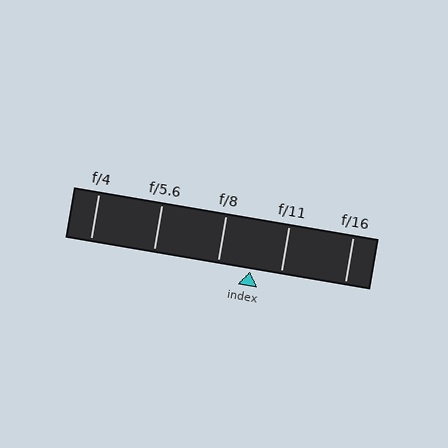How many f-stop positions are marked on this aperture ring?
There are 5 f-stop positions marked.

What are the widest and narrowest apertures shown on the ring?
The widest aperture shown is f/4 and the narrowest is f/16.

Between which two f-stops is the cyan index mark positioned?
The index mark is between f/8 and f/11.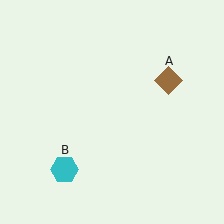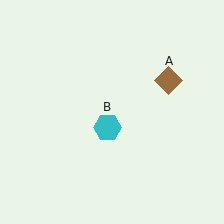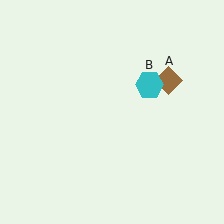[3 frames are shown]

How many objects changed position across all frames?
1 object changed position: cyan hexagon (object B).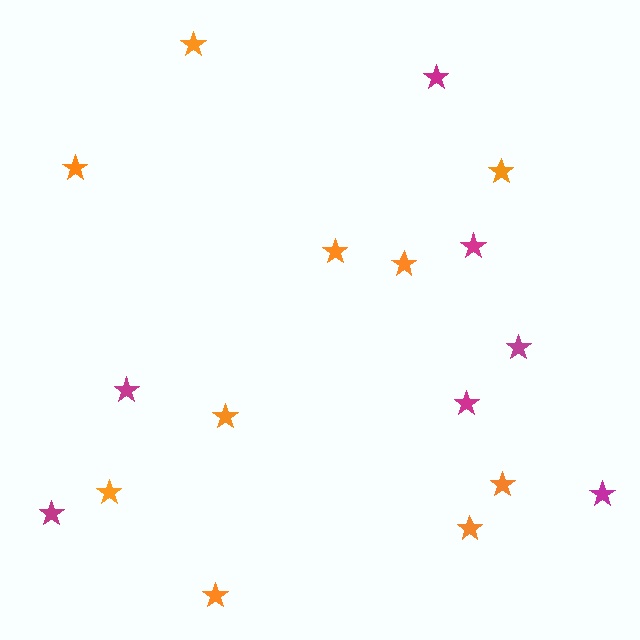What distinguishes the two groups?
There are 2 groups: one group of magenta stars (7) and one group of orange stars (10).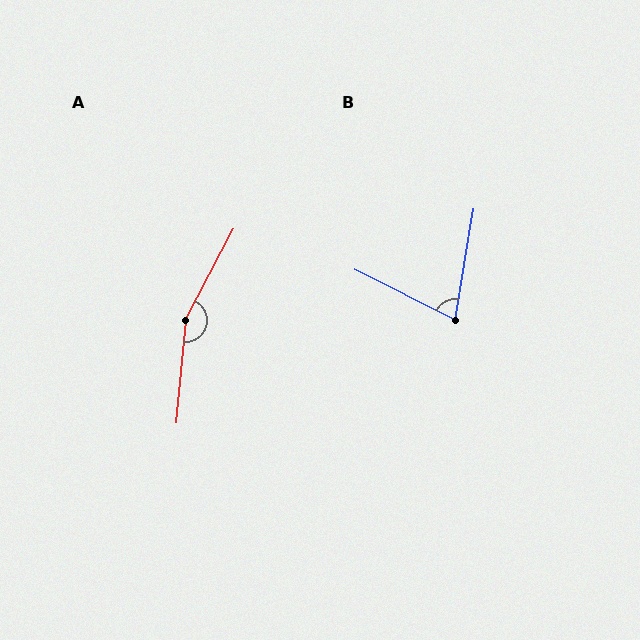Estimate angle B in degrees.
Approximately 73 degrees.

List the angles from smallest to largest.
B (73°), A (158°).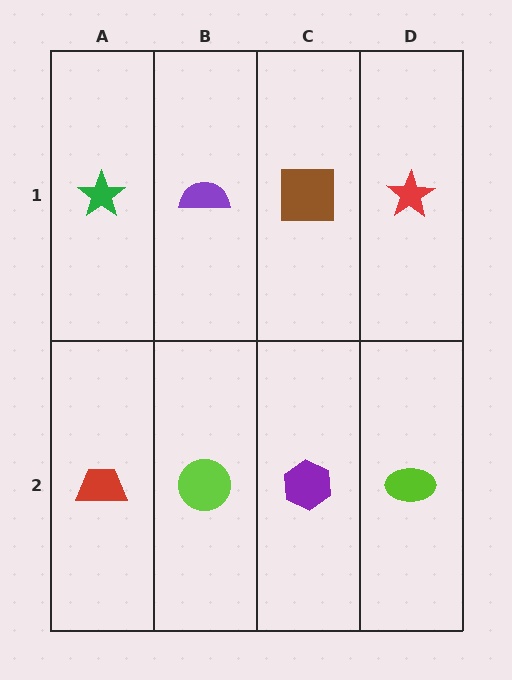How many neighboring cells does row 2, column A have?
2.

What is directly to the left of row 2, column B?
A red trapezoid.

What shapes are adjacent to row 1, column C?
A purple hexagon (row 2, column C), a purple semicircle (row 1, column B), a red star (row 1, column D).